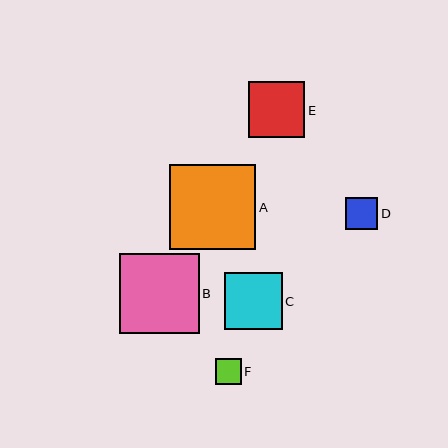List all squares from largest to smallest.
From largest to smallest: A, B, C, E, D, F.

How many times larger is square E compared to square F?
Square E is approximately 2.2 times the size of square F.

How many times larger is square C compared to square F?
Square C is approximately 2.2 times the size of square F.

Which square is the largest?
Square A is the largest with a size of approximately 86 pixels.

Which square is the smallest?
Square F is the smallest with a size of approximately 26 pixels.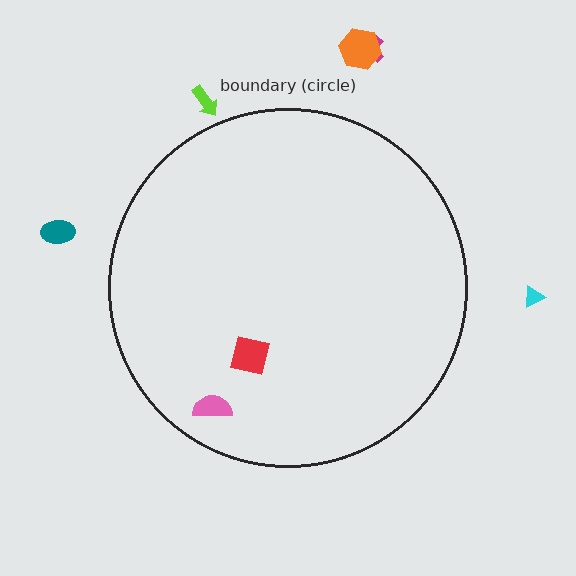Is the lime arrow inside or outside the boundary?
Outside.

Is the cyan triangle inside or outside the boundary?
Outside.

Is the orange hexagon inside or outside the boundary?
Outside.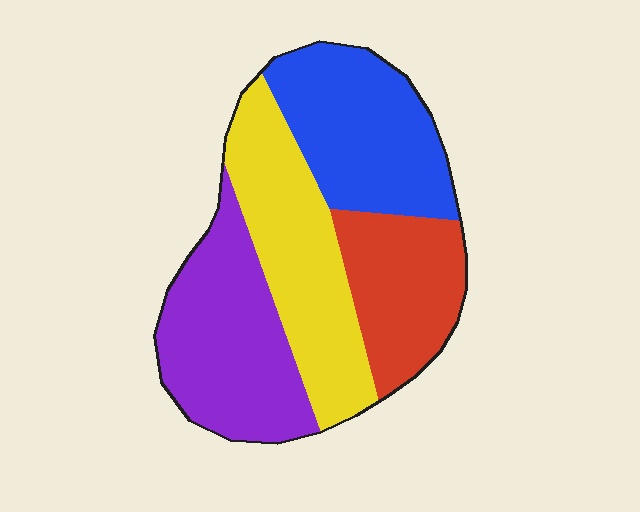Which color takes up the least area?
Red, at roughly 20%.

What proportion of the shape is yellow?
Yellow takes up between a sixth and a third of the shape.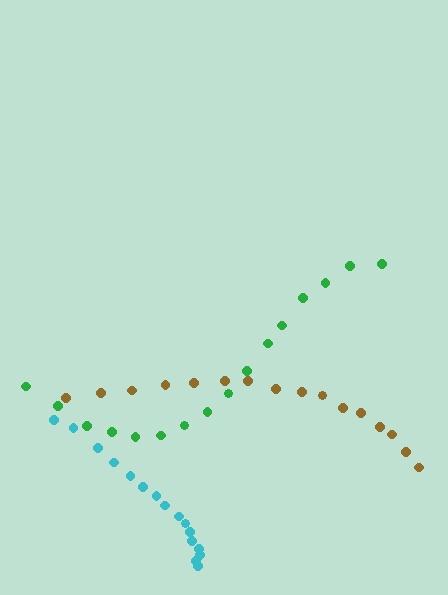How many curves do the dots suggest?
There are 3 distinct paths.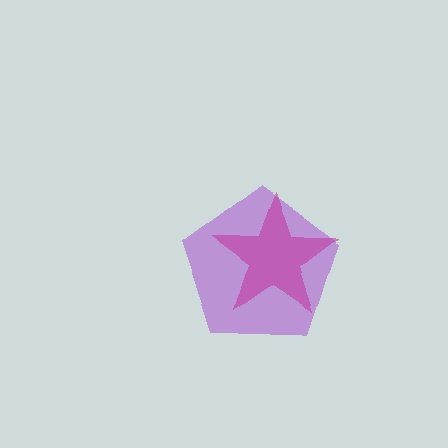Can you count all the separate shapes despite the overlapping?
Yes, there are 2 separate shapes.